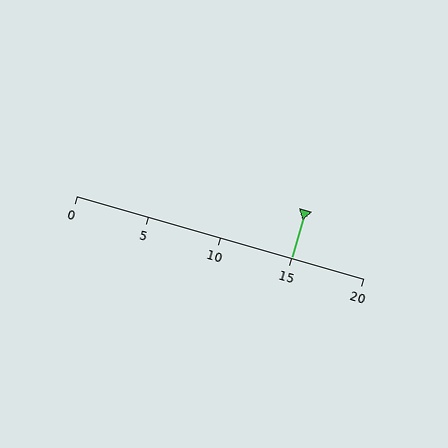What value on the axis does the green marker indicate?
The marker indicates approximately 15.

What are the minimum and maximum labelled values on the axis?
The axis runs from 0 to 20.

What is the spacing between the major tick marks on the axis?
The major ticks are spaced 5 apart.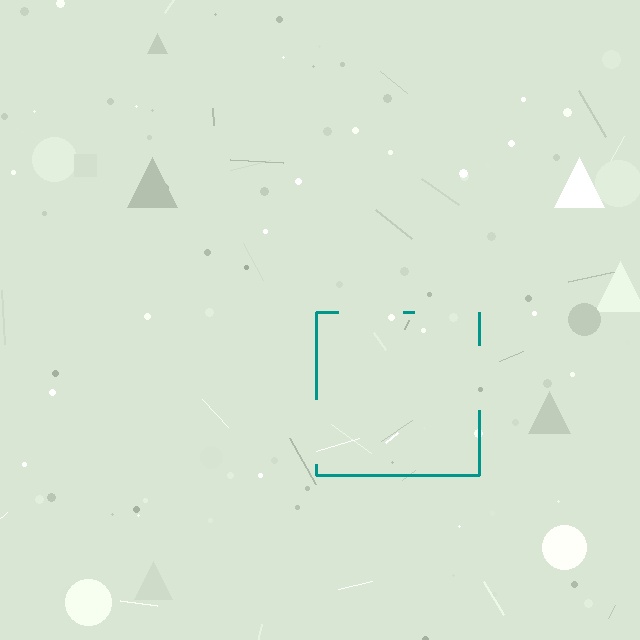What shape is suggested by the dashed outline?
The dashed outline suggests a square.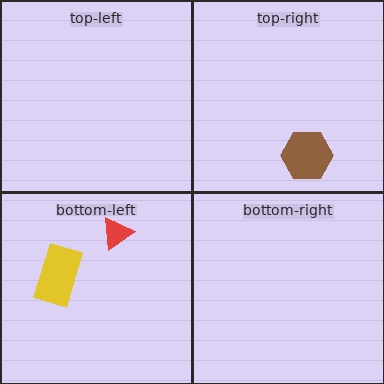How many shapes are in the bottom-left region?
2.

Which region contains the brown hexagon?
The top-right region.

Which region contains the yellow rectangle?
The bottom-left region.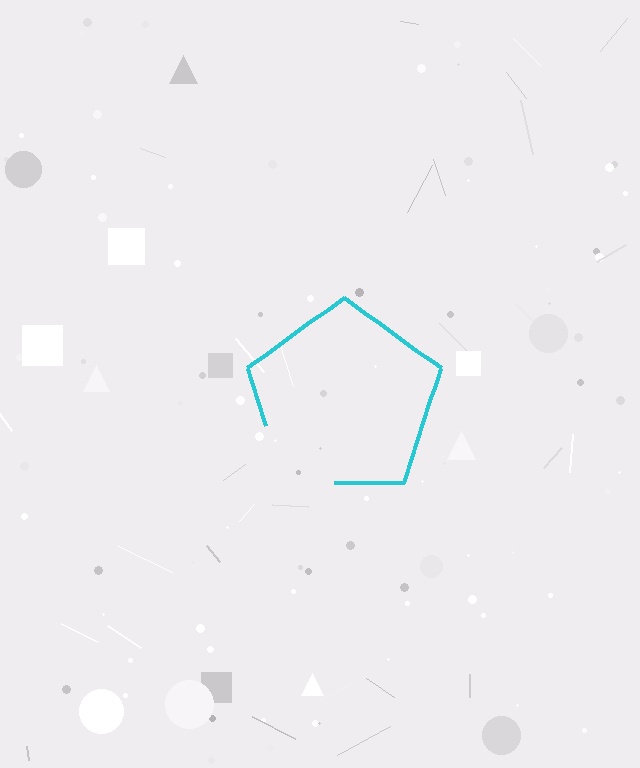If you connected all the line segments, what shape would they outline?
They would outline a pentagon.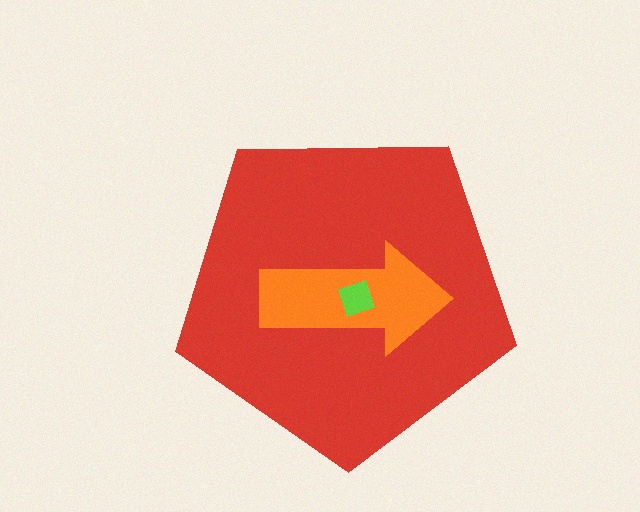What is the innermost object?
The lime diamond.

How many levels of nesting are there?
3.